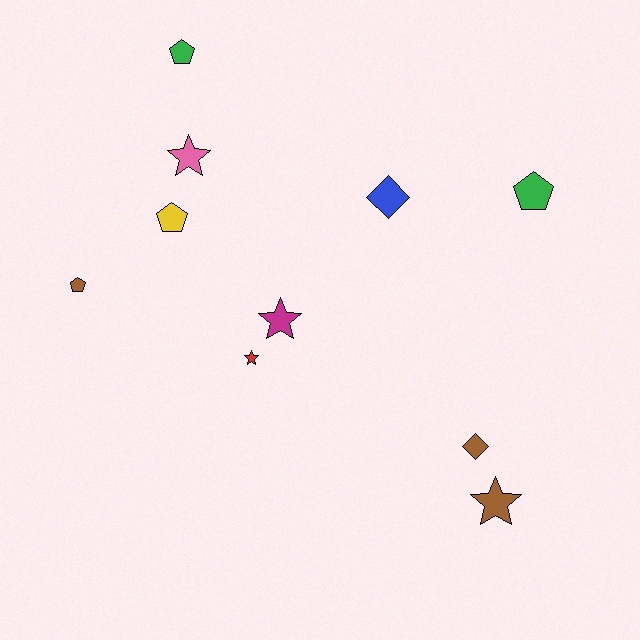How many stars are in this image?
There are 4 stars.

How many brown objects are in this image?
There are 3 brown objects.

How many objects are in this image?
There are 10 objects.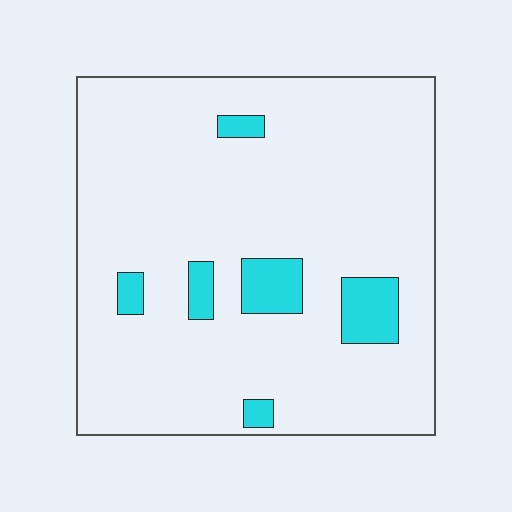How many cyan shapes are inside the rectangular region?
6.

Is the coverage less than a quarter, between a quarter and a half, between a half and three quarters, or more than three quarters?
Less than a quarter.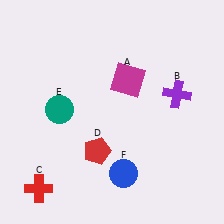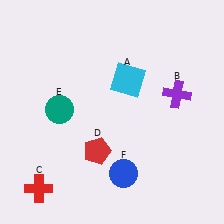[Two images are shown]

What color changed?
The square (A) changed from magenta in Image 1 to cyan in Image 2.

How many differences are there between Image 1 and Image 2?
There is 1 difference between the two images.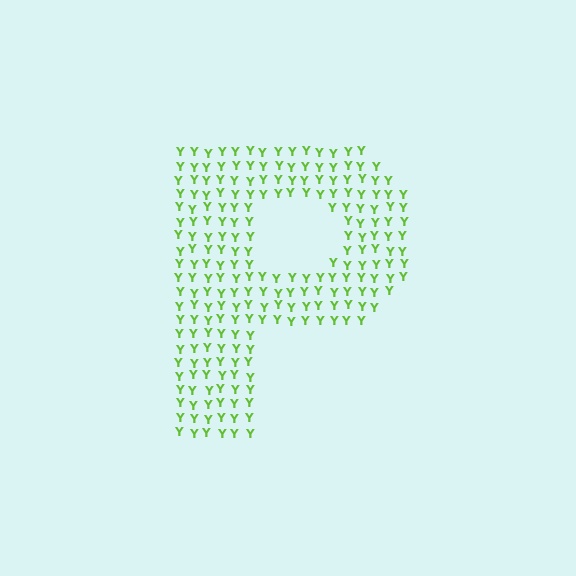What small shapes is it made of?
It is made of small letter Y's.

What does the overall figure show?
The overall figure shows the letter P.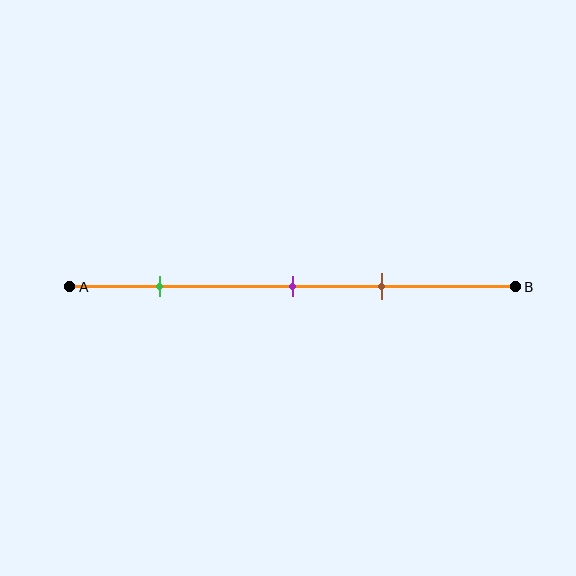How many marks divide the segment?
There are 3 marks dividing the segment.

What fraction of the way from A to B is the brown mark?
The brown mark is approximately 70% (0.7) of the way from A to B.